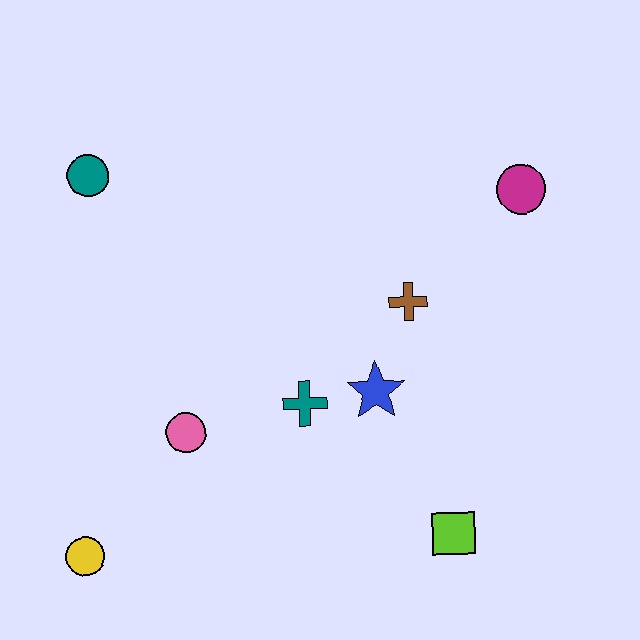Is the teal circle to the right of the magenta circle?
No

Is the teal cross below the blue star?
Yes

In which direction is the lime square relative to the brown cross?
The lime square is below the brown cross.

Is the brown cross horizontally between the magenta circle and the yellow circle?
Yes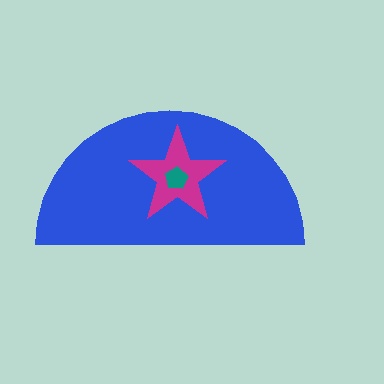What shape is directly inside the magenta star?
The teal pentagon.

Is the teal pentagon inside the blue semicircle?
Yes.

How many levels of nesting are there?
3.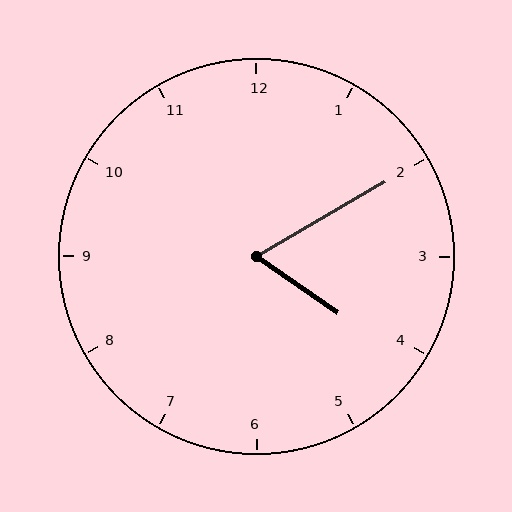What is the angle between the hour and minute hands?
Approximately 65 degrees.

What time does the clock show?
4:10.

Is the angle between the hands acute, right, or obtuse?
It is acute.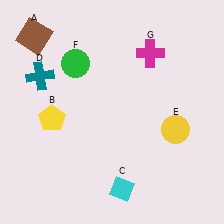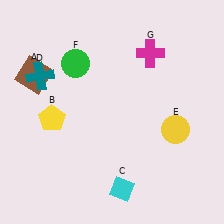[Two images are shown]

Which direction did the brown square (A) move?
The brown square (A) moved down.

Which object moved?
The brown square (A) moved down.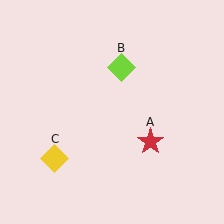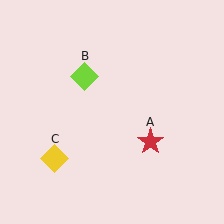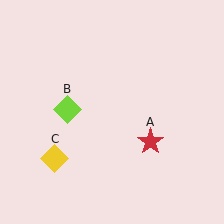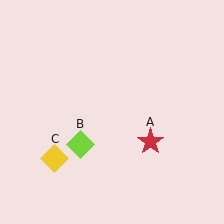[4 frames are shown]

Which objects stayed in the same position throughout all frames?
Red star (object A) and yellow diamond (object C) remained stationary.